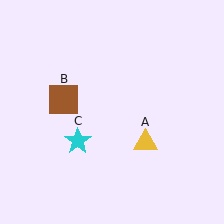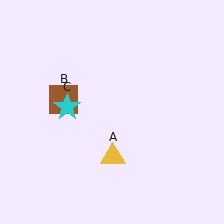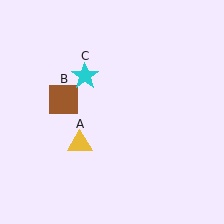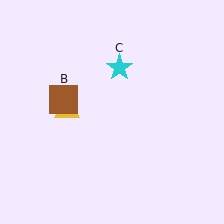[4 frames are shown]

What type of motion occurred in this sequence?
The yellow triangle (object A), cyan star (object C) rotated clockwise around the center of the scene.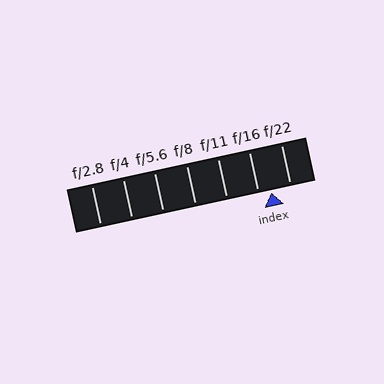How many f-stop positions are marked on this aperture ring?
There are 7 f-stop positions marked.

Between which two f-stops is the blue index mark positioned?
The index mark is between f/16 and f/22.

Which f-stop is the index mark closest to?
The index mark is closest to f/16.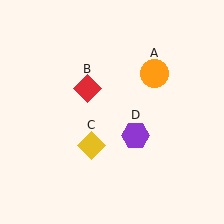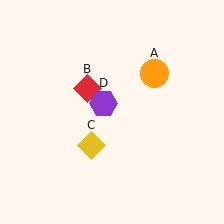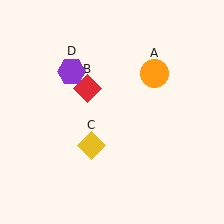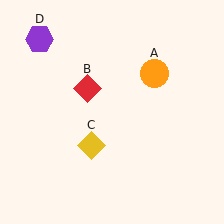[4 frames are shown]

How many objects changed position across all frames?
1 object changed position: purple hexagon (object D).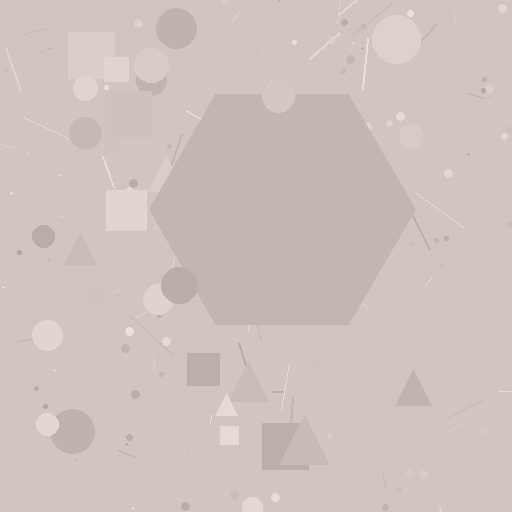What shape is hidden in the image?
A hexagon is hidden in the image.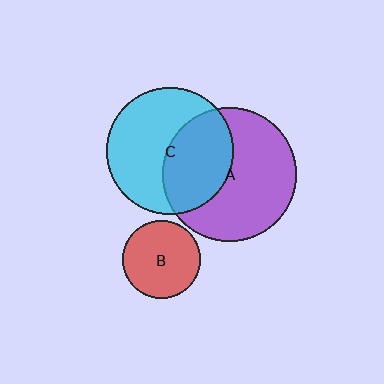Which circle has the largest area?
Circle A (purple).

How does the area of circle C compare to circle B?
Approximately 2.7 times.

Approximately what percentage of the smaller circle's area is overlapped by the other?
Approximately 40%.